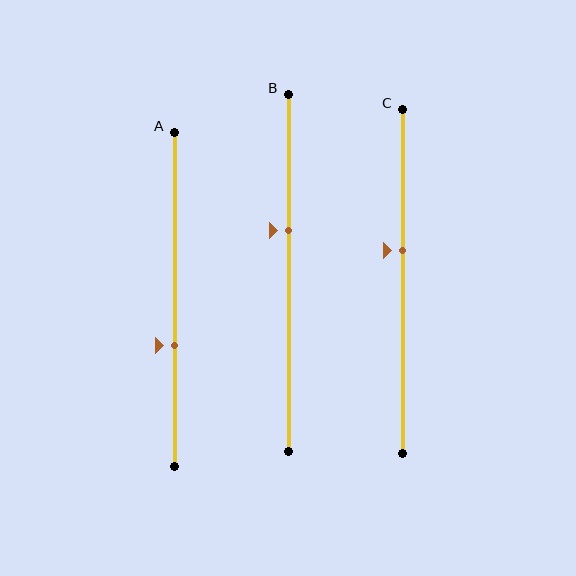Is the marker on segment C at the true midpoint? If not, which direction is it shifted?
No, the marker on segment C is shifted upward by about 9% of the segment length.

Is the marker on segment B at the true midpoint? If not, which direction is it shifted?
No, the marker on segment B is shifted upward by about 12% of the segment length.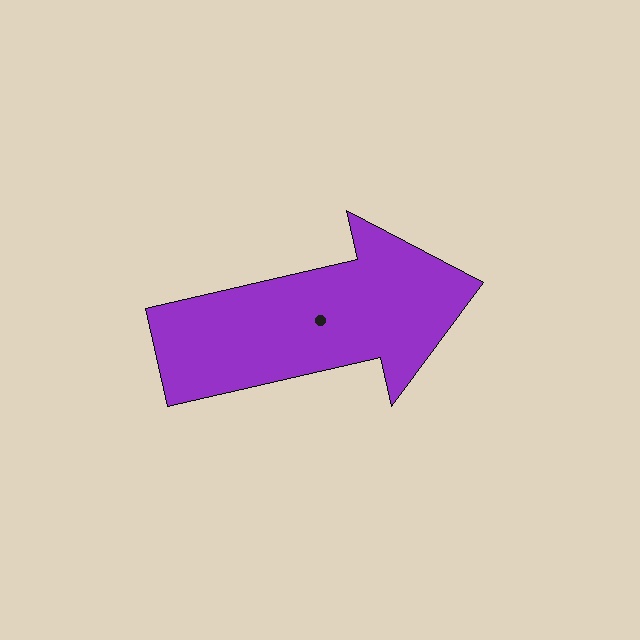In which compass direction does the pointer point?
East.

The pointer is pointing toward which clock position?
Roughly 3 o'clock.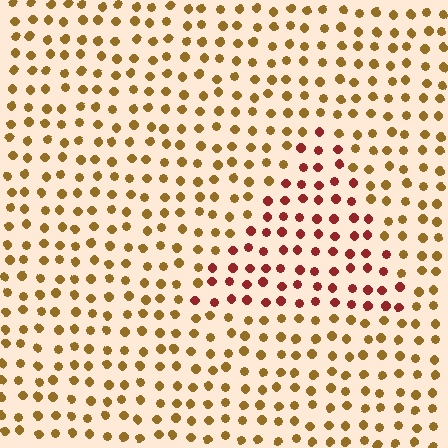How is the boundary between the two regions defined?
The boundary is defined purely by a slight shift in hue (about 43 degrees). Spacing, size, and orientation are identical on both sides.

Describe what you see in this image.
The image is filled with small brown elements in a uniform arrangement. A triangle-shaped region is visible where the elements are tinted to a slightly different hue, forming a subtle color boundary.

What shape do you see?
I see a triangle.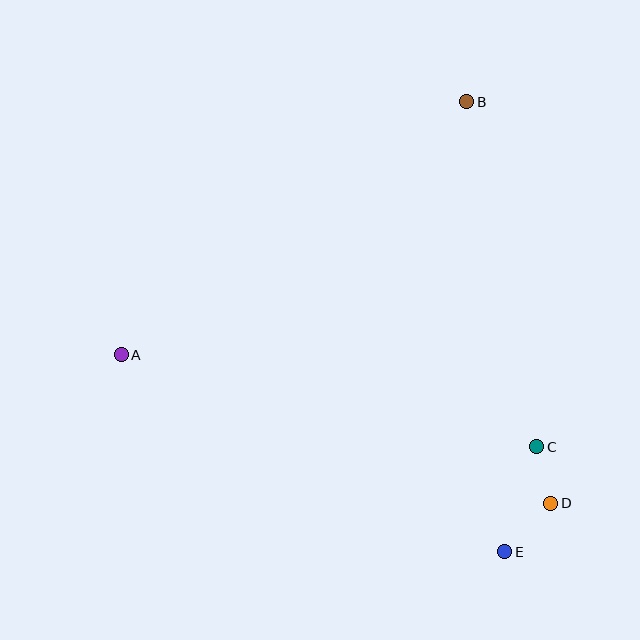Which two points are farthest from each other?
Points A and D are farthest from each other.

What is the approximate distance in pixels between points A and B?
The distance between A and B is approximately 428 pixels.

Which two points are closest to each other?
Points C and D are closest to each other.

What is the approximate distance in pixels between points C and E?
The distance between C and E is approximately 110 pixels.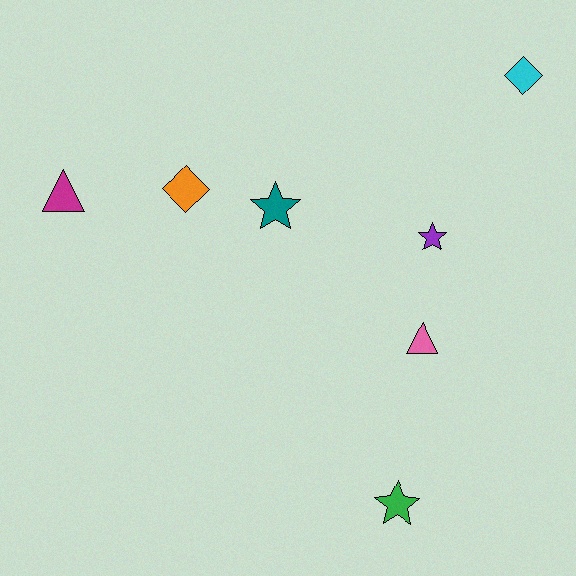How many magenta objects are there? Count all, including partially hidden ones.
There is 1 magenta object.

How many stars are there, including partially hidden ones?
There are 3 stars.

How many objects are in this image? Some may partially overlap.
There are 7 objects.